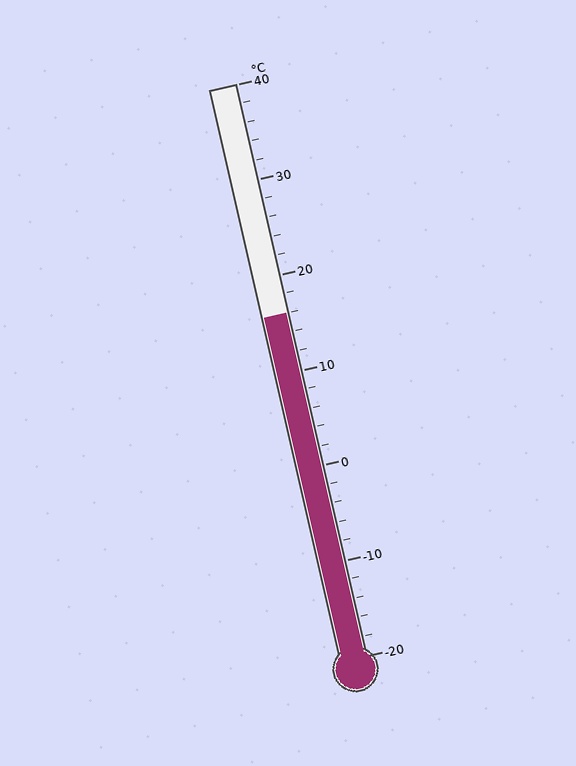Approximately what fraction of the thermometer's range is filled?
The thermometer is filled to approximately 60% of its range.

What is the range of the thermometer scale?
The thermometer scale ranges from -20°C to 40°C.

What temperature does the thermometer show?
The thermometer shows approximately 16°C.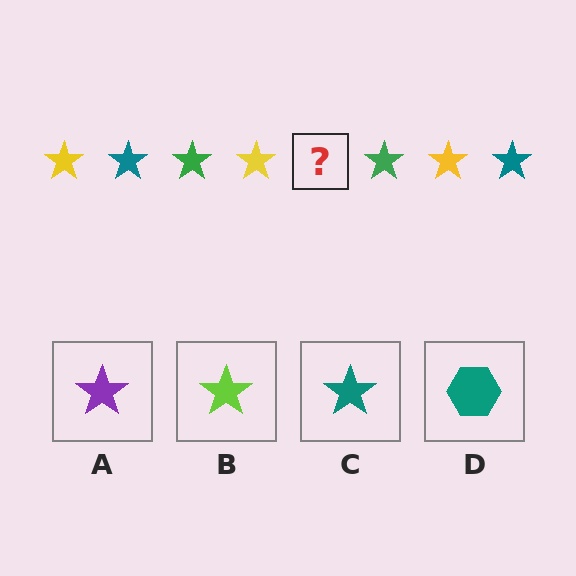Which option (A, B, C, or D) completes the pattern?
C.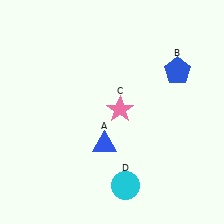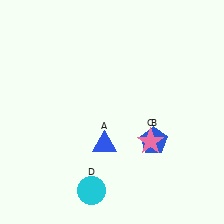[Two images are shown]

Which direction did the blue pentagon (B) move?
The blue pentagon (B) moved down.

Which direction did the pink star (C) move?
The pink star (C) moved down.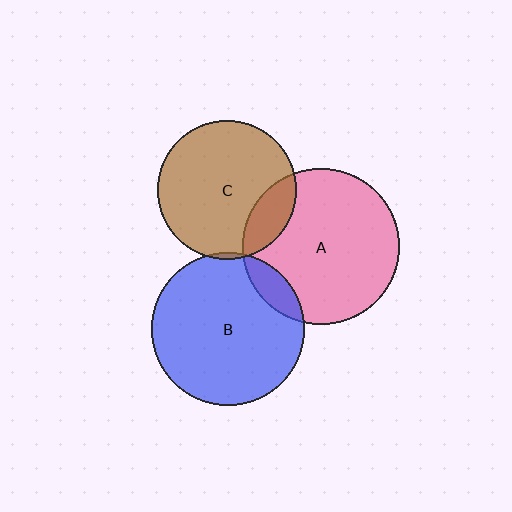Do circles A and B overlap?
Yes.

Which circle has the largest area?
Circle A (pink).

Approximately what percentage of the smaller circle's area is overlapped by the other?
Approximately 10%.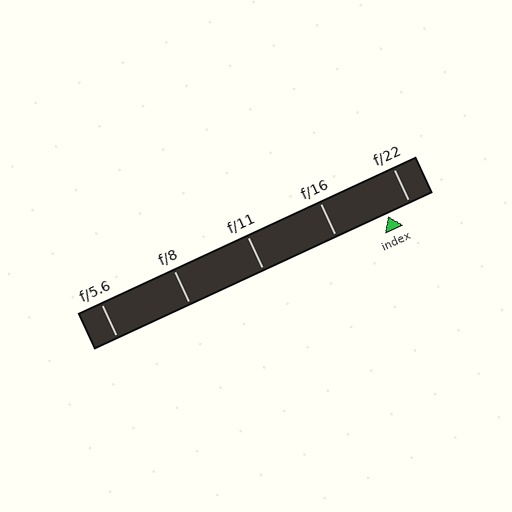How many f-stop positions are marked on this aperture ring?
There are 5 f-stop positions marked.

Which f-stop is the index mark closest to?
The index mark is closest to f/22.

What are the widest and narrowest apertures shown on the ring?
The widest aperture shown is f/5.6 and the narrowest is f/22.